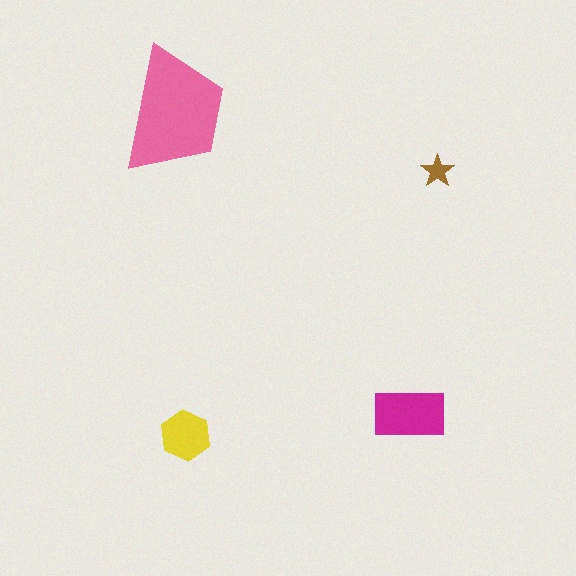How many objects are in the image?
There are 4 objects in the image.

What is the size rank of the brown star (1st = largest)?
4th.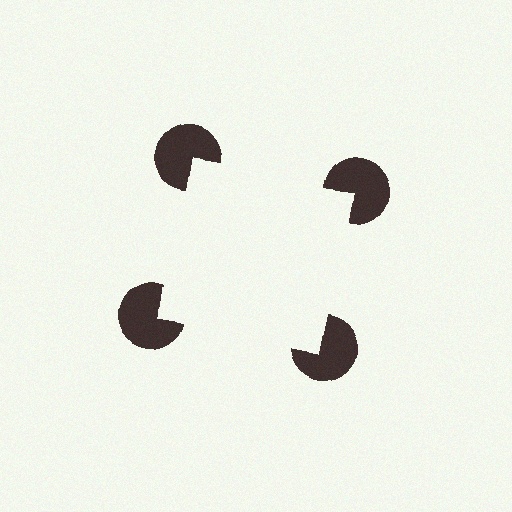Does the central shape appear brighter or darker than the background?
It typically appears slightly brighter than the background, even though no actual brightness change is drawn.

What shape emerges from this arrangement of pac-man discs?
An illusory square — its edges are inferred from the aligned wedge cuts in the pac-man discs, not physically drawn.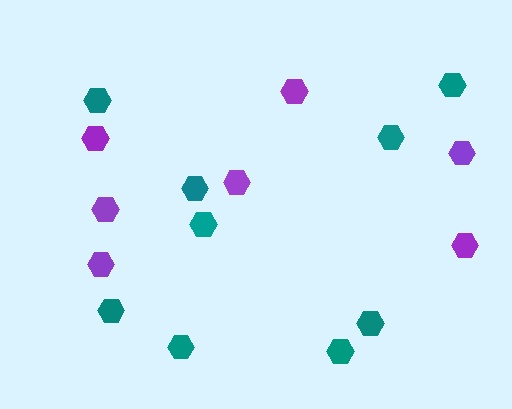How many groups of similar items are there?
There are 2 groups: one group of teal hexagons (9) and one group of purple hexagons (7).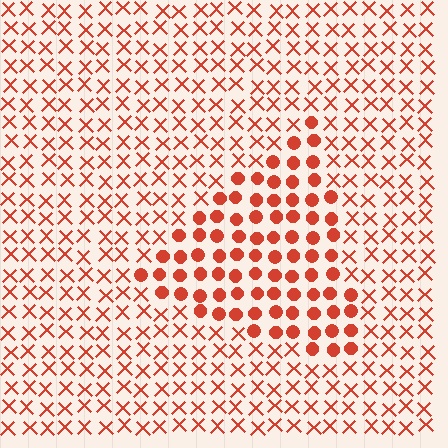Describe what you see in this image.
The image is filled with small red elements arranged in a uniform grid. A triangle-shaped region contains circles, while the surrounding area contains X marks. The boundary is defined purely by the change in element shape.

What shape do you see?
I see a triangle.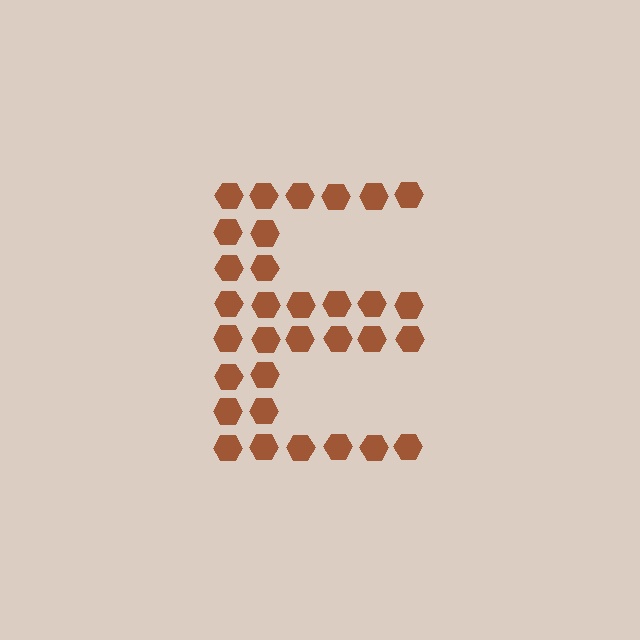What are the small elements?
The small elements are hexagons.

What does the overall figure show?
The overall figure shows the letter E.